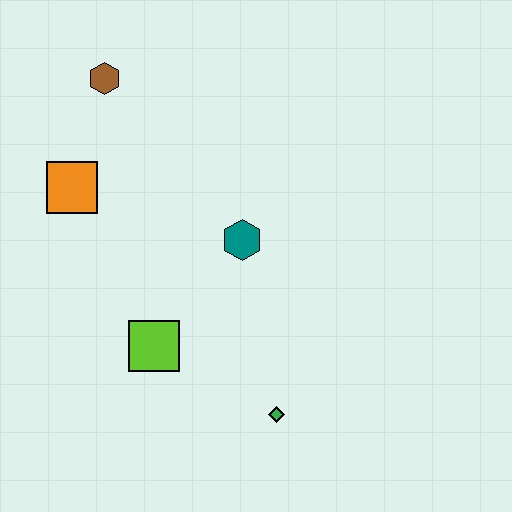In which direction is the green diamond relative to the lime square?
The green diamond is to the right of the lime square.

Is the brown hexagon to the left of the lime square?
Yes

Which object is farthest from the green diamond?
The brown hexagon is farthest from the green diamond.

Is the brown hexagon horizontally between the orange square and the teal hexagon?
Yes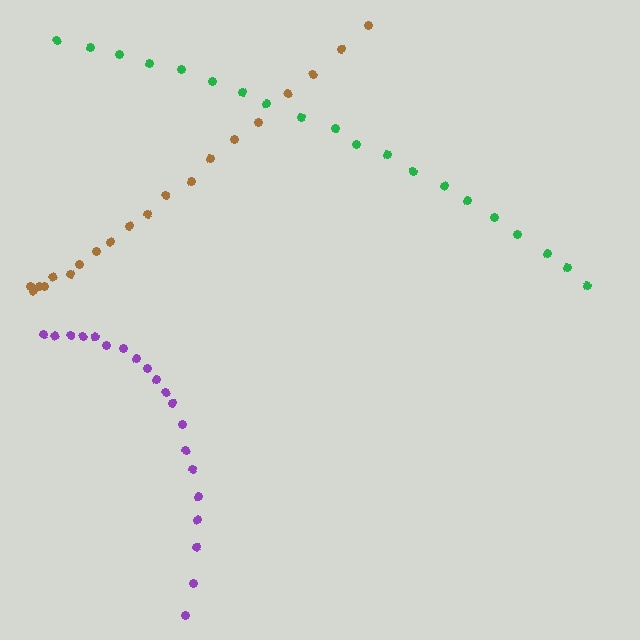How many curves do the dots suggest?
There are 3 distinct paths.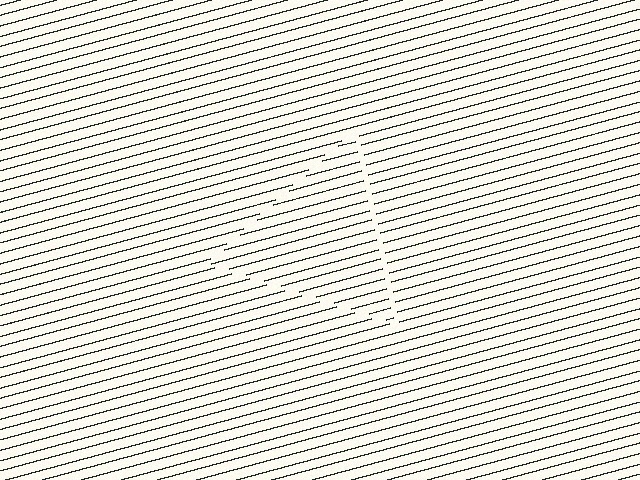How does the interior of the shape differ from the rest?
The interior of the shape contains the same grating, shifted by half a period — the contour is defined by the phase discontinuity where line-ends from the inner and outer gratings abut.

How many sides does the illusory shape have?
3 sides — the line-ends trace a triangle.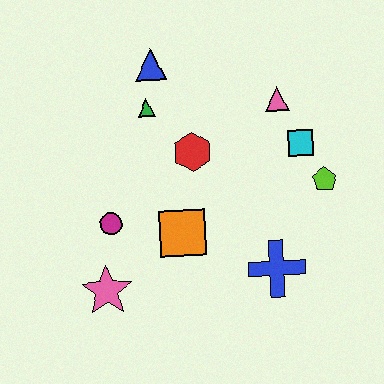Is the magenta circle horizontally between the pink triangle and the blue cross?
No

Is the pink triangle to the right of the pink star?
Yes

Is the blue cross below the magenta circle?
Yes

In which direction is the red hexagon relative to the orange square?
The red hexagon is above the orange square.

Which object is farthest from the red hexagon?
The pink star is farthest from the red hexagon.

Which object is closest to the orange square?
The magenta circle is closest to the orange square.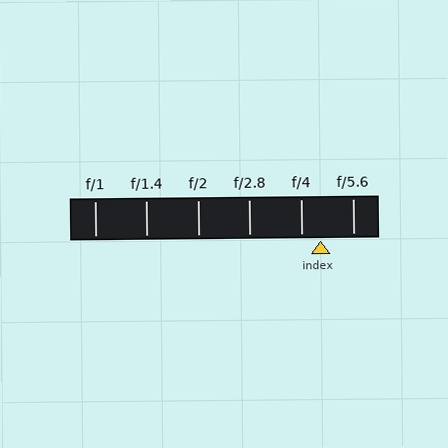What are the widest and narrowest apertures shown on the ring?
The widest aperture shown is f/1 and the narrowest is f/5.6.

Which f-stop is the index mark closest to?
The index mark is closest to f/4.